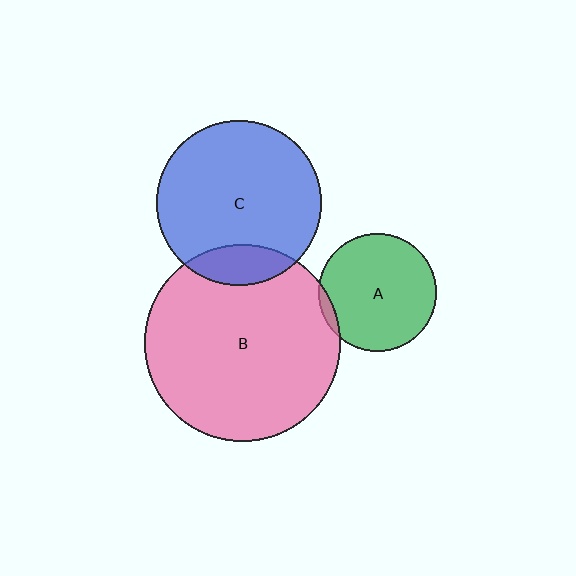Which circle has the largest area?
Circle B (pink).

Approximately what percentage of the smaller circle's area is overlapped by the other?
Approximately 15%.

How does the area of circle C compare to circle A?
Approximately 2.0 times.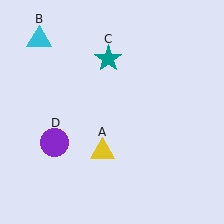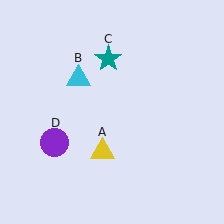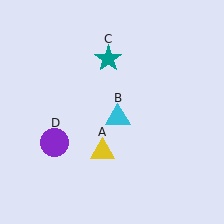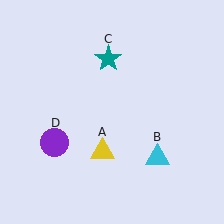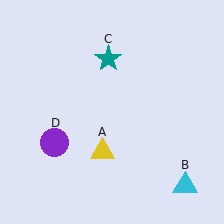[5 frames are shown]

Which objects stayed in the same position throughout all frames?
Yellow triangle (object A) and teal star (object C) and purple circle (object D) remained stationary.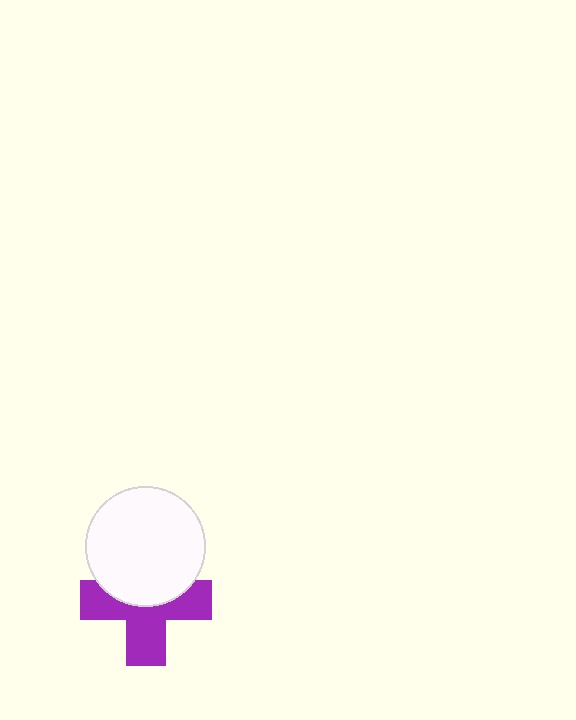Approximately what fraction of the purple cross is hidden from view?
Roughly 43% of the purple cross is hidden behind the white circle.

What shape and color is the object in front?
The object in front is a white circle.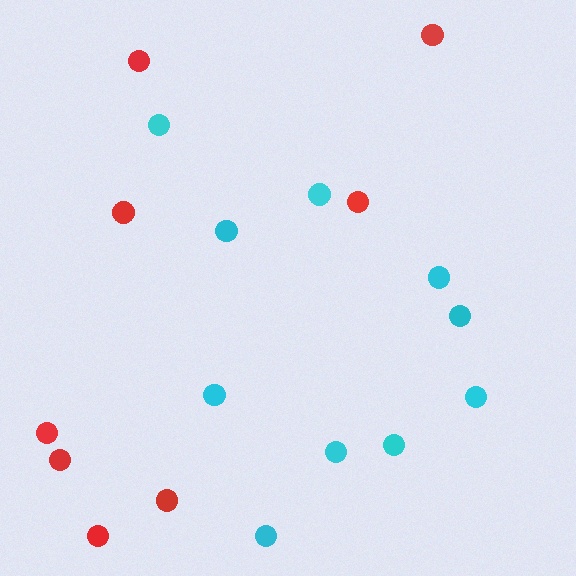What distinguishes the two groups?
There are 2 groups: one group of red circles (8) and one group of cyan circles (10).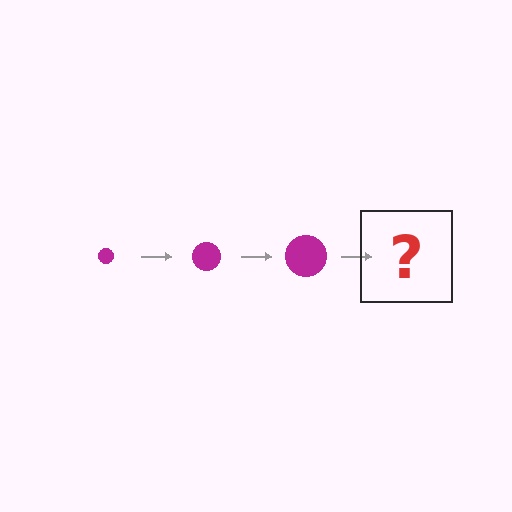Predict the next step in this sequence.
The next step is a magenta circle, larger than the previous one.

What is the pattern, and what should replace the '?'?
The pattern is that the circle gets progressively larger each step. The '?' should be a magenta circle, larger than the previous one.